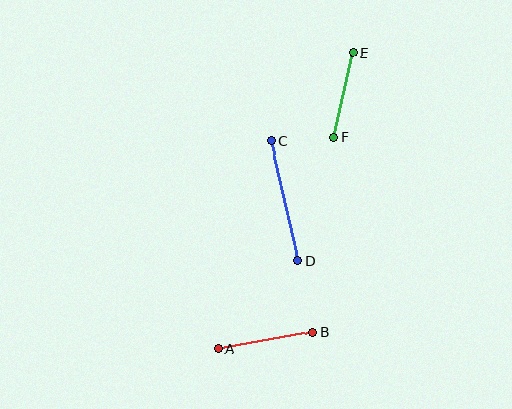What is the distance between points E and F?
The distance is approximately 87 pixels.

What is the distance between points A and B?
The distance is approximately 96 pixels.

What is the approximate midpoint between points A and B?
The midpoint is at approximately (265, 340) pixels.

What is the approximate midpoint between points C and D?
The midpoint is at approximately (284, 201) pixels.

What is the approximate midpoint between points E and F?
The midpoint is at approximately (343, 95) pixels.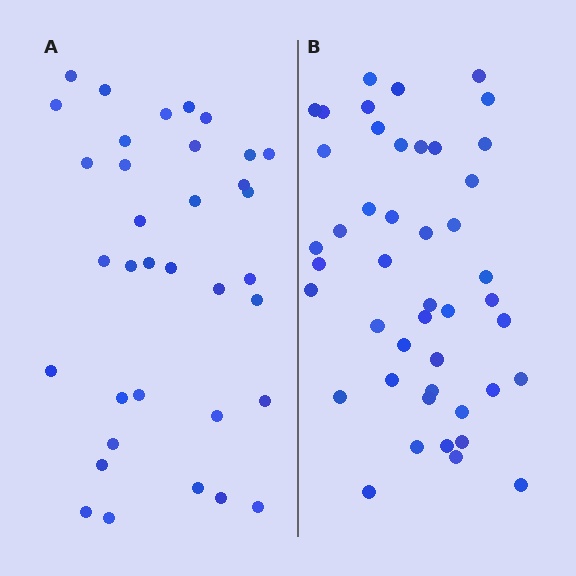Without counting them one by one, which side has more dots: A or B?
Region B (the right region) has more dots.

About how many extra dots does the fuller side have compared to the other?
Region B has roughly 10 or so more dots than region A.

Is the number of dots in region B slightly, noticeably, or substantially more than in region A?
Region B has noticeably more, but not dramatically so. The ratio is roughly 1.3 to 1.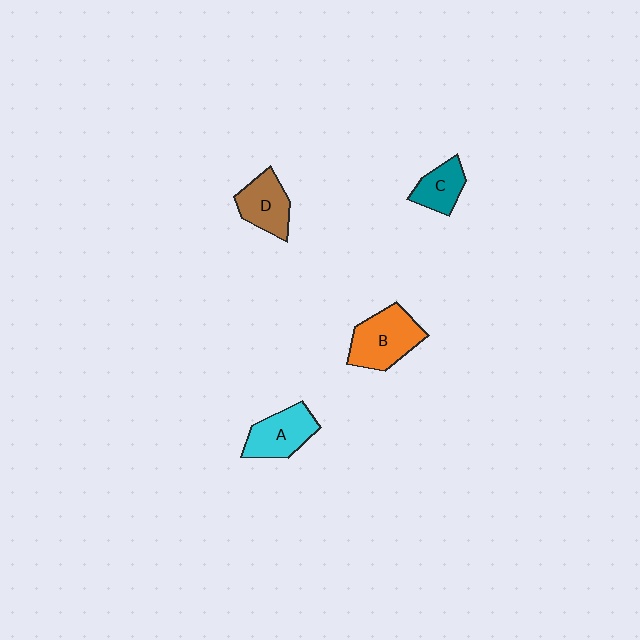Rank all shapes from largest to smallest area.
From largest to smallest: B (orange), A (cyan), D (brown), C (teal).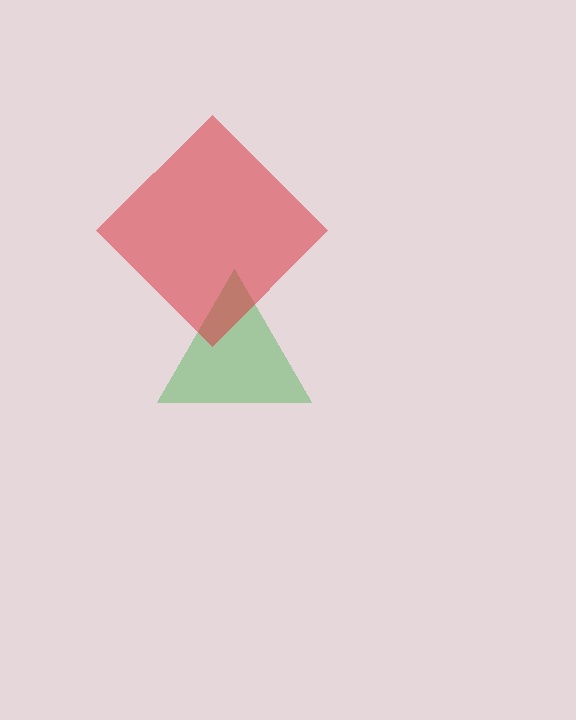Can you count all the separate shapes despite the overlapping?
Yes, there are 2 separate shapes.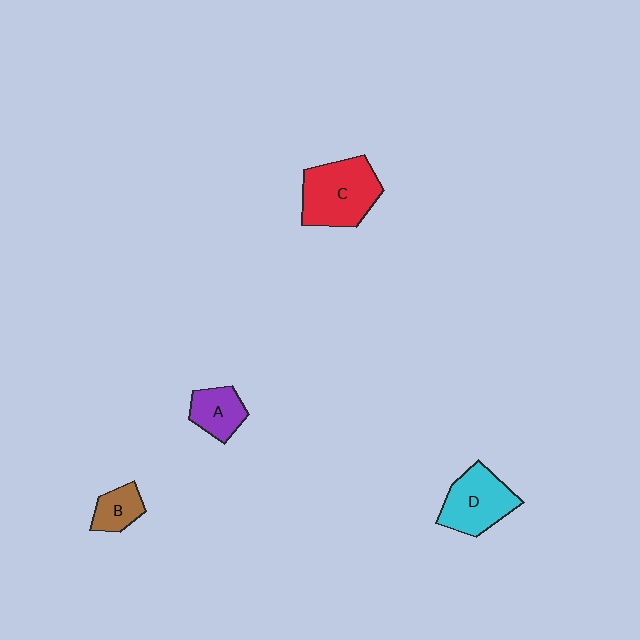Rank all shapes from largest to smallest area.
From largest to smallest: C (red), D (cyan), A (purple), B (brown).